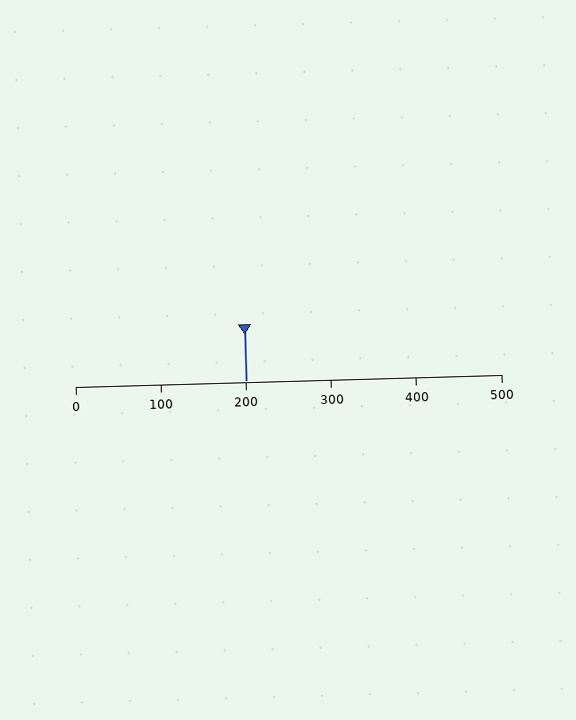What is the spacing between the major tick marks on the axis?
The major ticks are spaced 100 apart.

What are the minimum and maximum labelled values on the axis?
The axis runs from 0 to 500.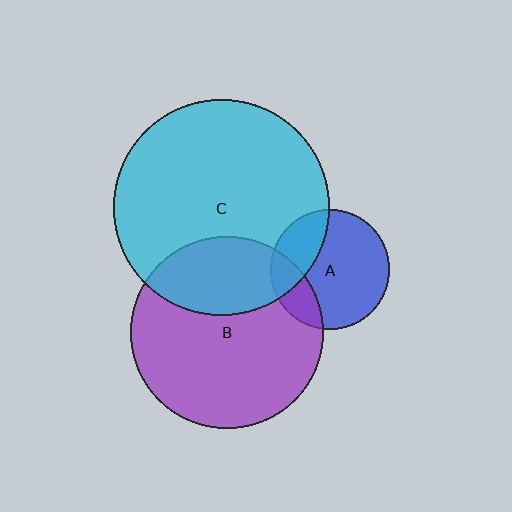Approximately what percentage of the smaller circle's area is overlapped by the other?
Approximately 30%.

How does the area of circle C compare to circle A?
Approximately 3.2 times.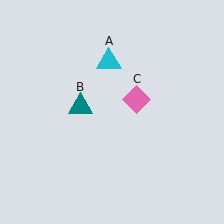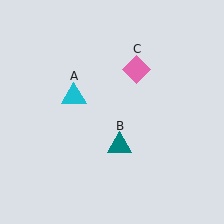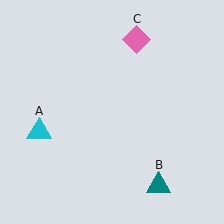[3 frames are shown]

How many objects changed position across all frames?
3 objects changed position: cyan triangle (object A), teal triangle (object B), pink diamond (object C).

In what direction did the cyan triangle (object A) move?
The cyan triangle (object A) moved down and to the left.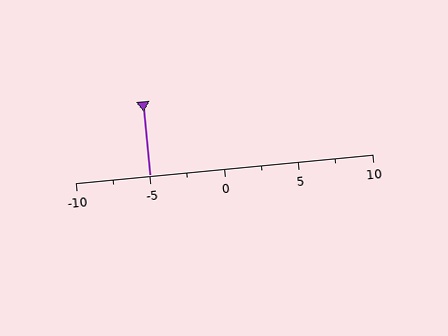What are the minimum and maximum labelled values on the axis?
The axis runs from -10 to 10.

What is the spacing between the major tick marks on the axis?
The major ticks are spaced 5 apart.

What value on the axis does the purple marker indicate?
The marker indicates approximately -5.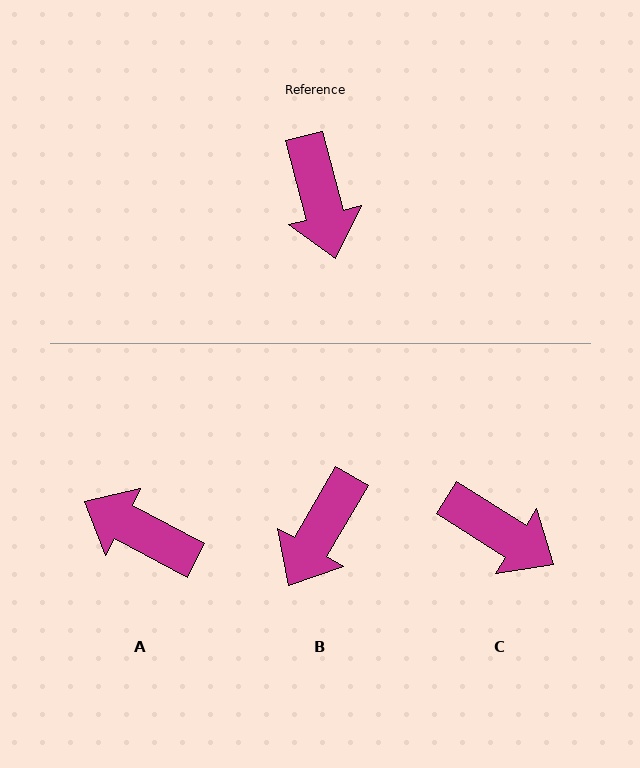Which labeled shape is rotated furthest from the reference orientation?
A, about 132 degrees away.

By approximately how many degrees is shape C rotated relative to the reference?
Approximately 43 degrees counter-clockwise.